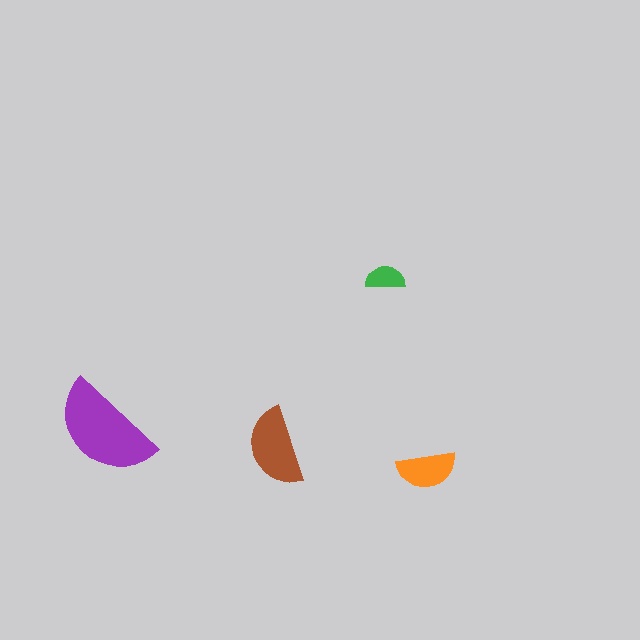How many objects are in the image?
There are 4 objects in the image.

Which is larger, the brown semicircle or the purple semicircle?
The purple one.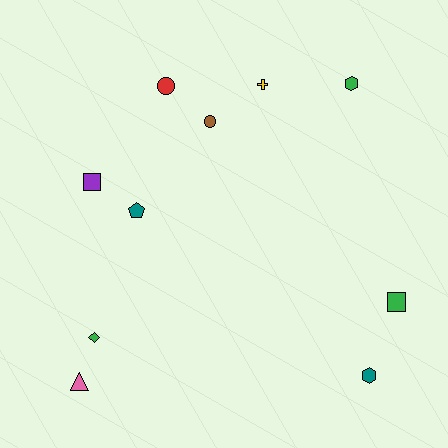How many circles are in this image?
There are 2 circles.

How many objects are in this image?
There are 10 objects.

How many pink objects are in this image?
There is 1 pink object.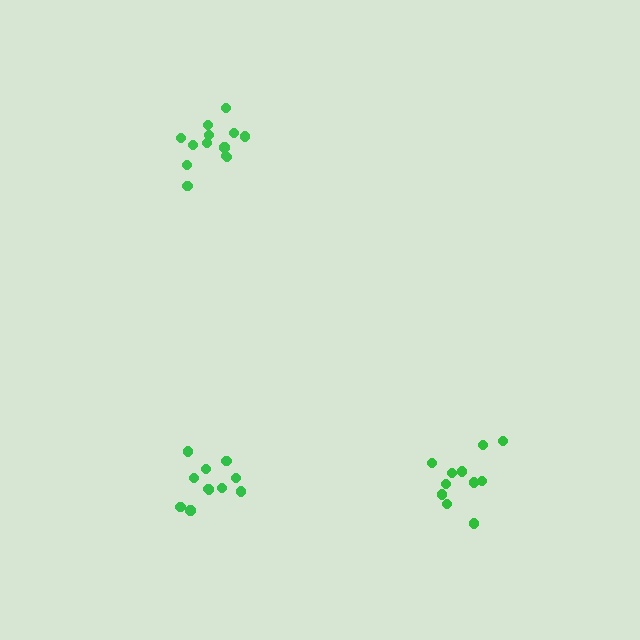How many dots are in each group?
Group 1: 12 dots, Group 2: 13 dots, Group 3: 11 dots (36 total).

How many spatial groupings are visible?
There are 3 spatial groupings.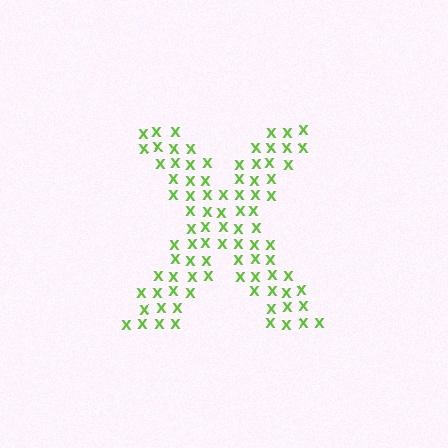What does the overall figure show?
The overall figure shows the letter X.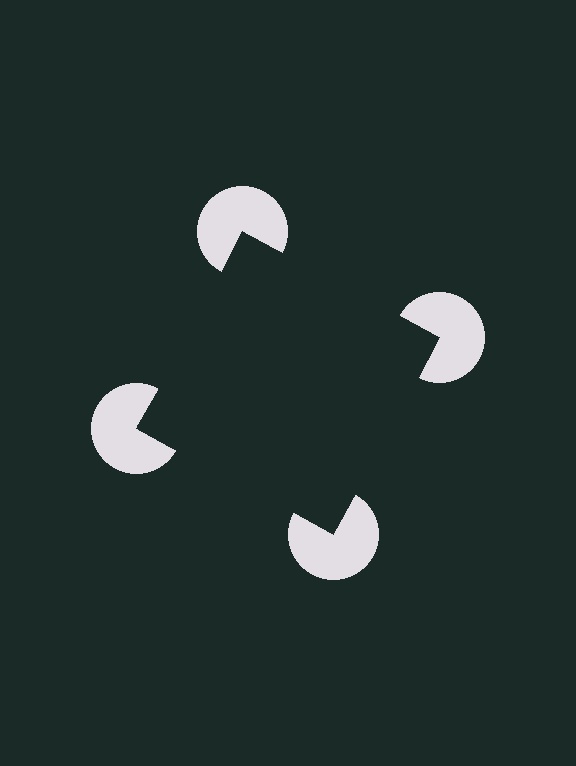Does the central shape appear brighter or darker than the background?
It typically appears slightly darker than the background, even though no actual brightness change is drawn.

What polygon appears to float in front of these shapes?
An illusory square — its edges are inferred from the aligned wedge cuts in the pac-man discs, not physically drawn.